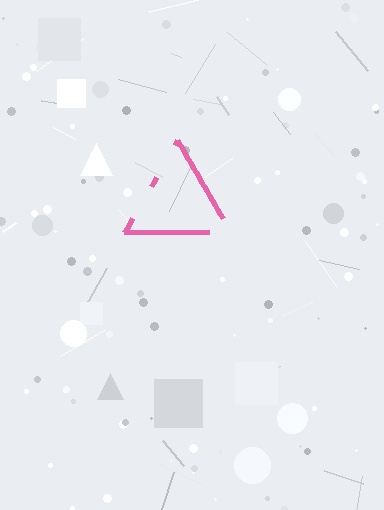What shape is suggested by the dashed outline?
The dashed outline suggests a triangle.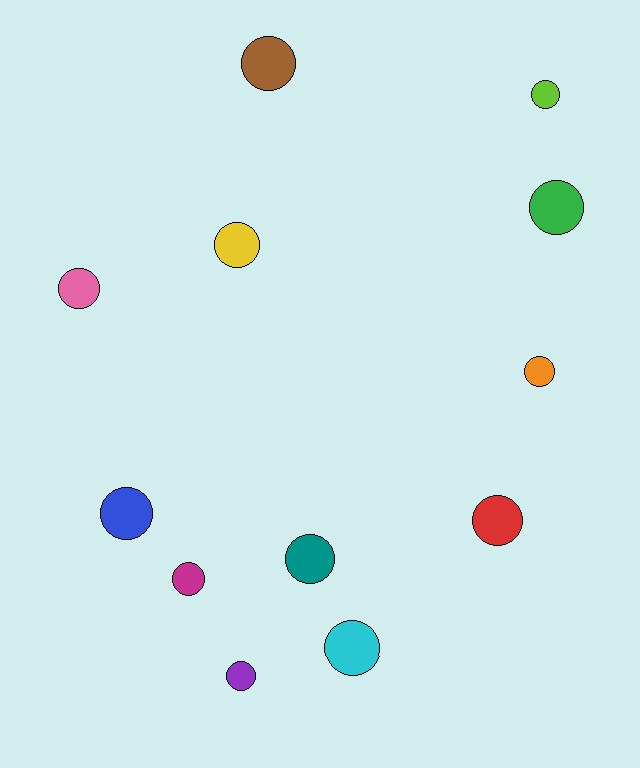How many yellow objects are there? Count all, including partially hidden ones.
There is 1 yellow object.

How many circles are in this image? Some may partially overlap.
There are 12 circles.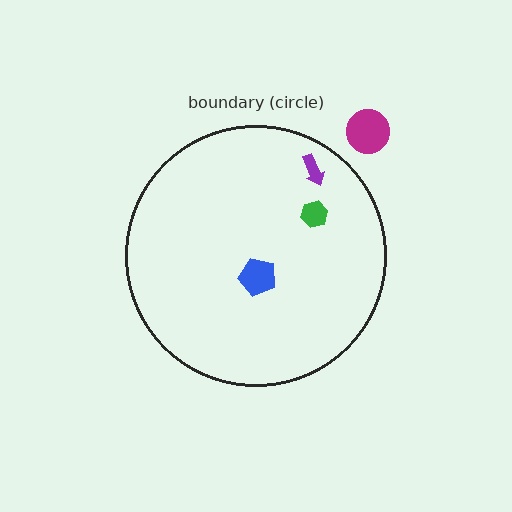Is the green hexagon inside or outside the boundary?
Inside.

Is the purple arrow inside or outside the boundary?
Inside.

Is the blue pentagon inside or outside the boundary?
Inside.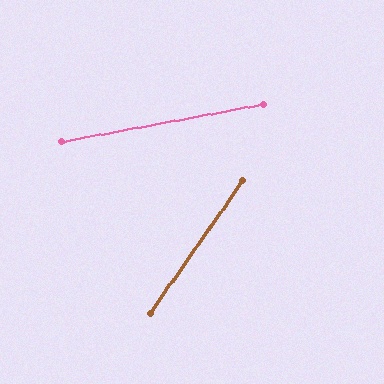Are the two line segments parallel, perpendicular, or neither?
Neither parallel nor perpendicular — they differ by about 44°.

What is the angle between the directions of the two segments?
Approximately 44 degrees.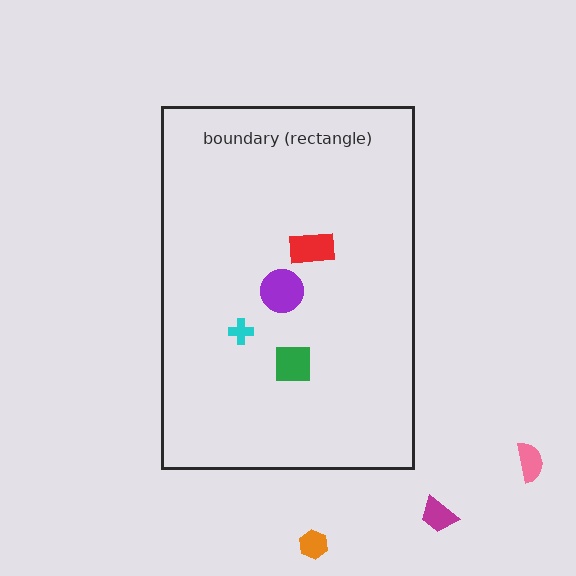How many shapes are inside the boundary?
4 inside, 3 outside.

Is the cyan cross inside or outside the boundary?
Inside.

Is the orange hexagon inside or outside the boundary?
Outside.